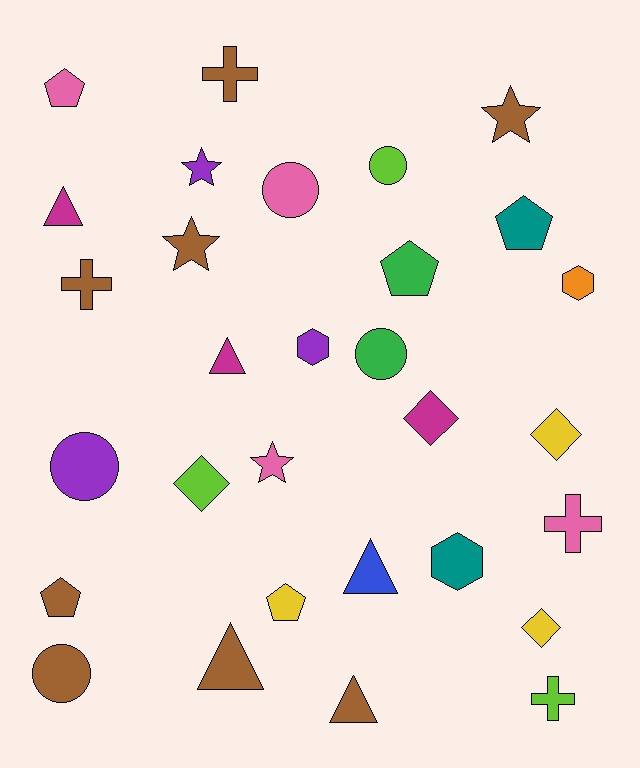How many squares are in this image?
There are no squares.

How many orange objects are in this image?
There is 1 orange object.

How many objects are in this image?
There are 30 objects.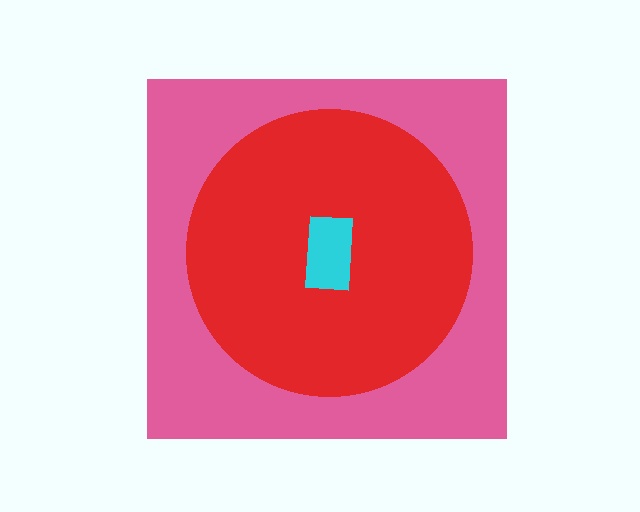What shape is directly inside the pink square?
The red circle.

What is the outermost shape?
The pink square.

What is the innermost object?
The cyan rectangle.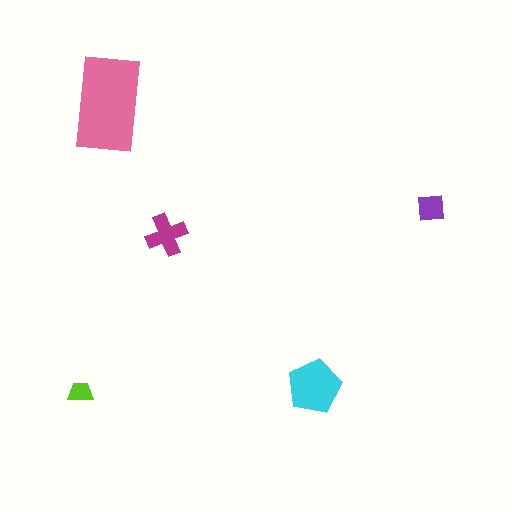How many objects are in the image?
There are 5 objects in the image.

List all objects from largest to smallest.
The pink rectangle, the cyan pentagon, the magenta cross, the purple square, the lime trapezoid.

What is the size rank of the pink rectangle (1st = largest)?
1st.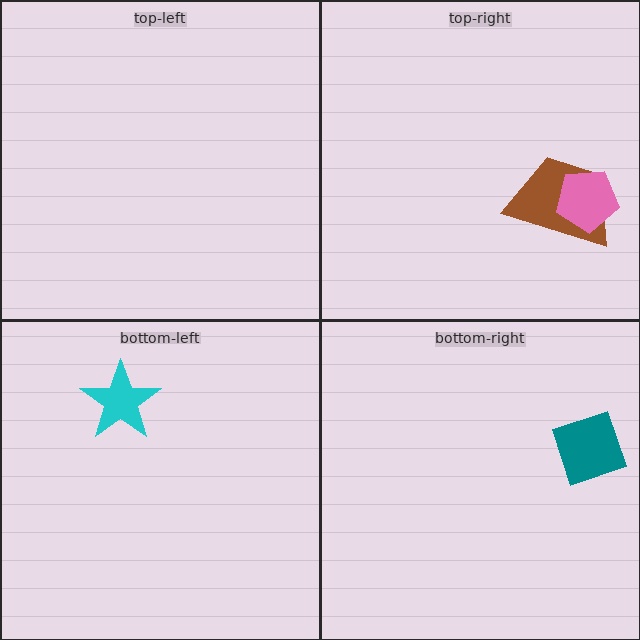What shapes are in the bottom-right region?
The teal diamond.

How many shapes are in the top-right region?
2.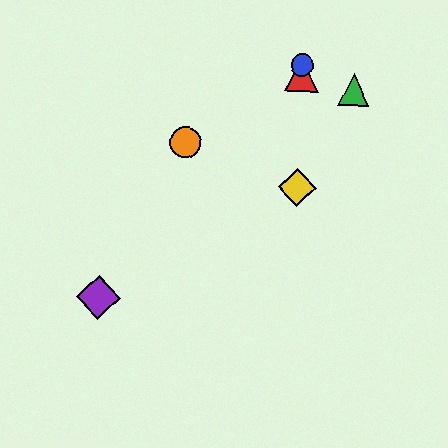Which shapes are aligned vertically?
The red triangle, the blue circle, the yellow diamond are aligned vertically.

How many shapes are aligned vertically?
3 shapes (the red triangle, the blue circle, the yellow diamond) are aligned vertically.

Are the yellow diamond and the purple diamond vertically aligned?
No, the yellow diamond is at x≈297 and the purple diamond is at x≈98.